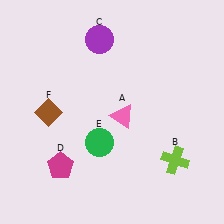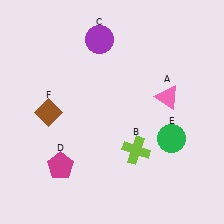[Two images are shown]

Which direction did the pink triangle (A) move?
The pink triangle (A) moved right.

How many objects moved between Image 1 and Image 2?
3 objects moved between the two images.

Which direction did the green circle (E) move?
The green circle (E) moved right.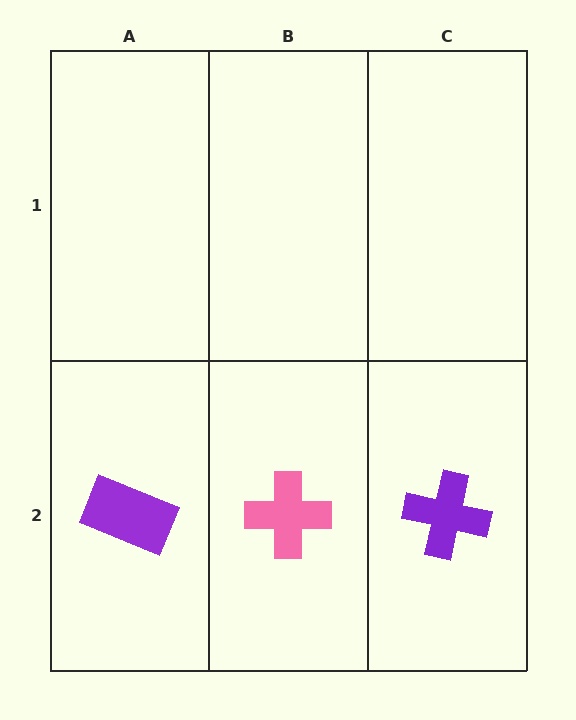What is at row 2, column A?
A purple rectangle.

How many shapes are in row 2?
3 shapes.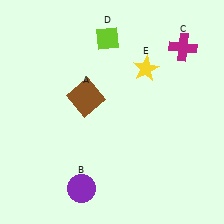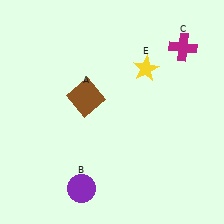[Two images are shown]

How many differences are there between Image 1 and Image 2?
There is 1 difference between the two images.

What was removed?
The lime diamond (D) was removed in Image 2.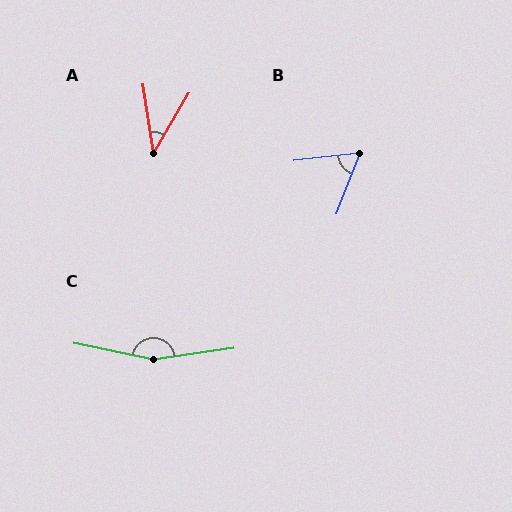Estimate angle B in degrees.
Approximately 62 degrees.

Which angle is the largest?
C, at approximately 160 degrees.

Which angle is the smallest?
A, at approximately 39 degrees.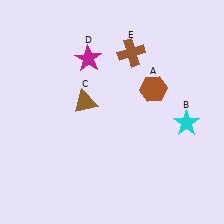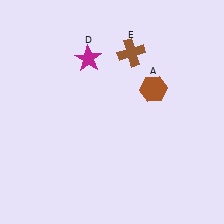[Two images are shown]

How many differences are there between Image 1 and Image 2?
There are 2 differences between the two images.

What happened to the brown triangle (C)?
The brown triangle (C) was removed in Image 2. It was in the top-left area of Image 1.